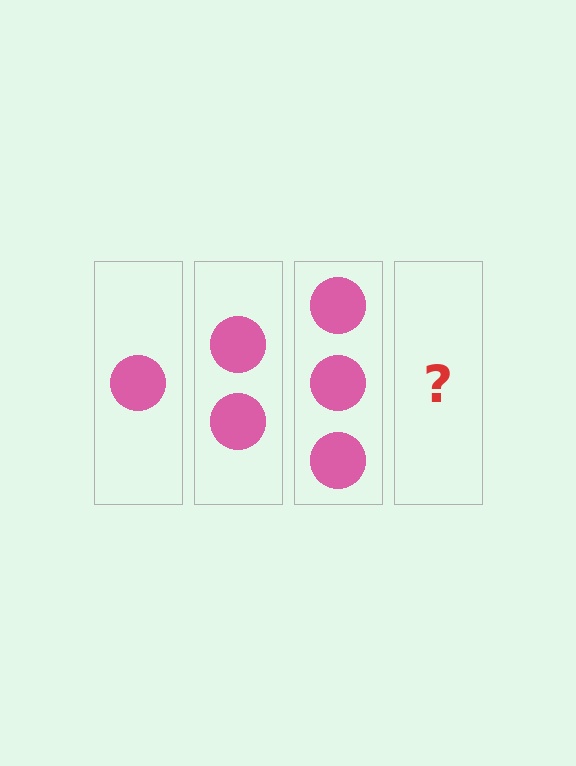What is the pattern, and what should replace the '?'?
The pattern is that each step adds one more circle. The '?' should be 4 circles.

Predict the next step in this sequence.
The next step is 4 circles.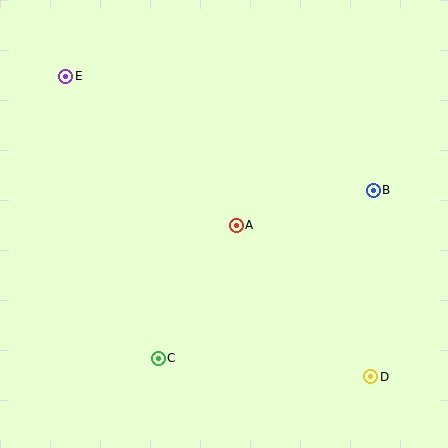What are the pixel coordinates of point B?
Point B is at (373, 190).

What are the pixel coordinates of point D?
Point D is at (371, 377).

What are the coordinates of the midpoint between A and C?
The midpoint between A and C is at (197, 292).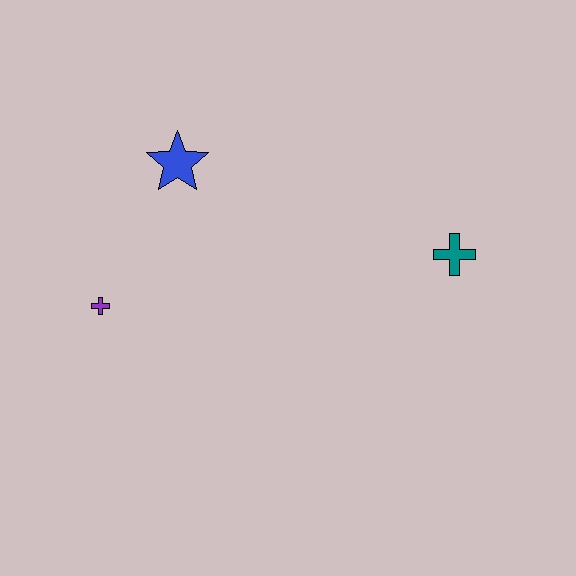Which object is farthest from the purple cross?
The teal cross is farthest from the purple cross.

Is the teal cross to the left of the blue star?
No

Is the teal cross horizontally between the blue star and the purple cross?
No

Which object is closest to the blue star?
The purple cross is closest to the blue star.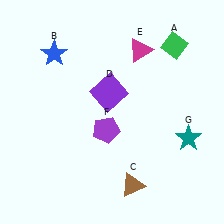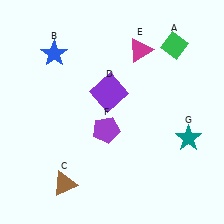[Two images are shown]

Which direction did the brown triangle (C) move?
The brown triangle (C) moved left.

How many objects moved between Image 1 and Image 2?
1 object moved between the two images.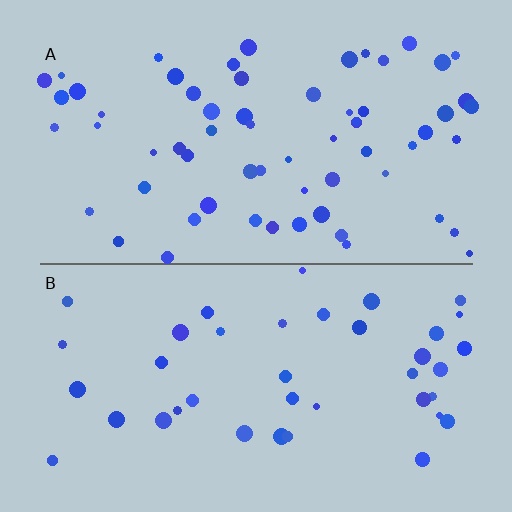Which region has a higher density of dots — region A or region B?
A (the top).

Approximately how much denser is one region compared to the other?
Approximately 1.6× — region A over region B.